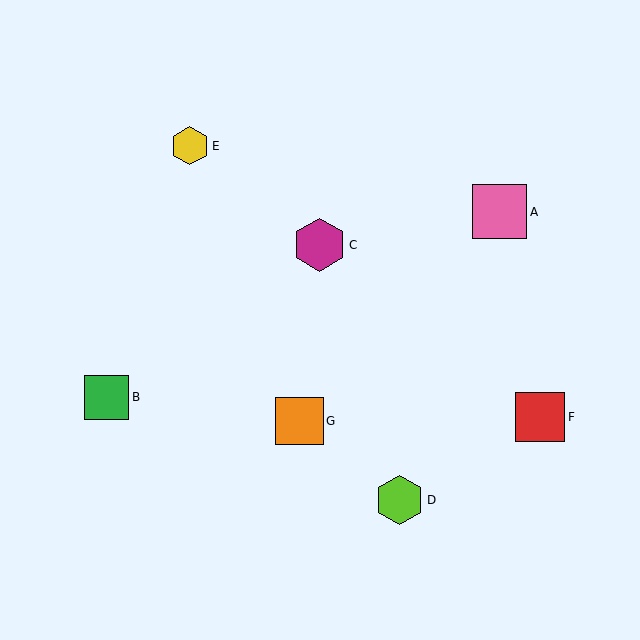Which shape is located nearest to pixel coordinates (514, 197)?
The pink square (labeled A) at (500, 212) is nearest to that location.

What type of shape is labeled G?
Shape G is an orange square.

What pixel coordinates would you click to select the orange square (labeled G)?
Click at (300, 421) to select the orange square G.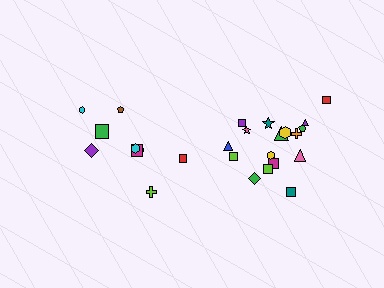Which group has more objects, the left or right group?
The right group.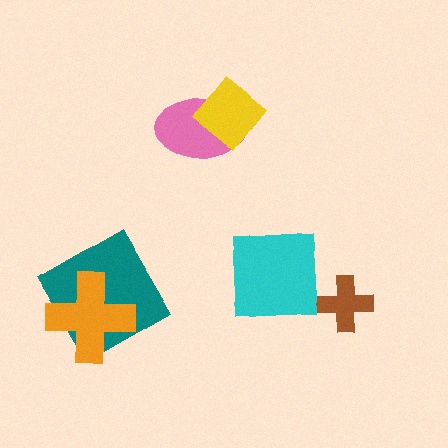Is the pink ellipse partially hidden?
Yes, it is partially covered by another shape.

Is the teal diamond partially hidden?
Yes, it is partially covered by another shape.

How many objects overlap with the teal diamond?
1 object overlaps with the teal diamond.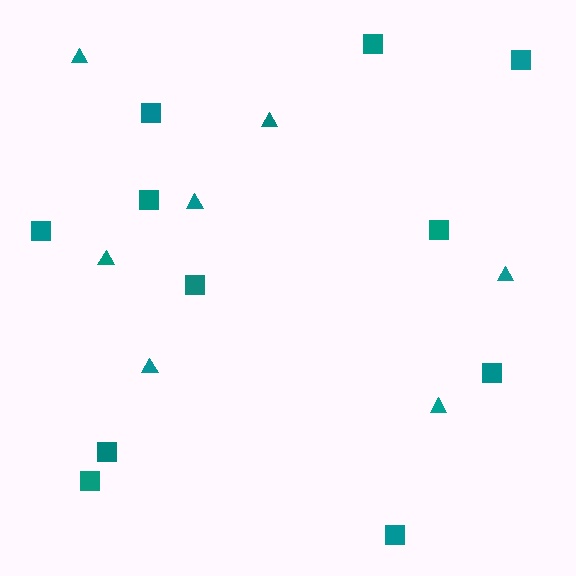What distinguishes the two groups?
There are 2 groups: one group of triangles (7) and one group of squares (11).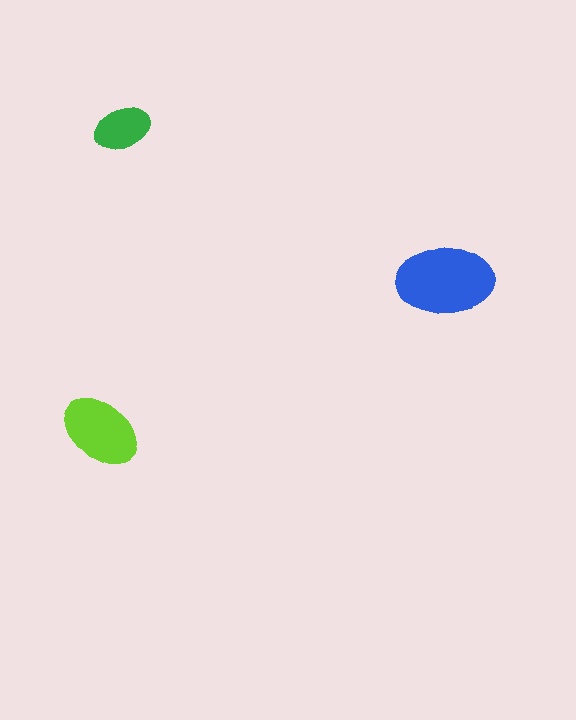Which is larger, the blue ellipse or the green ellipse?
The blue one.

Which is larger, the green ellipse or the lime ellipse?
The lime one.